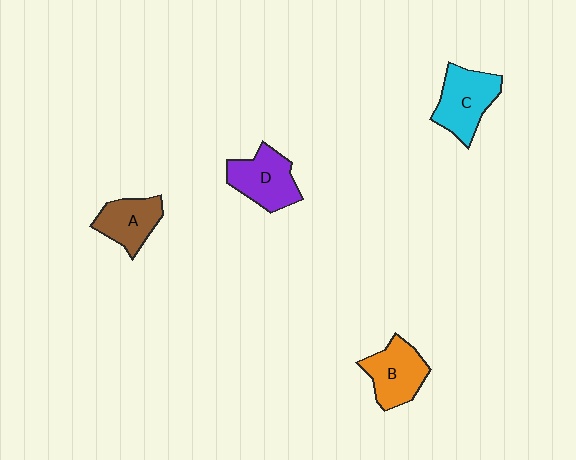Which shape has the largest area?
Shape C (cyan).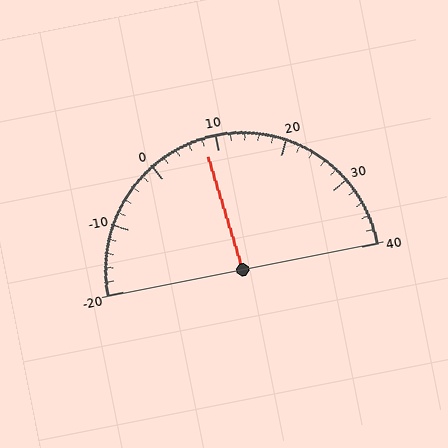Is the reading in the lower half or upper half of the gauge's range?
The reading is in the lower half of the range (-20 to 40).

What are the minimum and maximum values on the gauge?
The gauge ranges from -20 to 40.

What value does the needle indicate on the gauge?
The needle indicates approximately 8.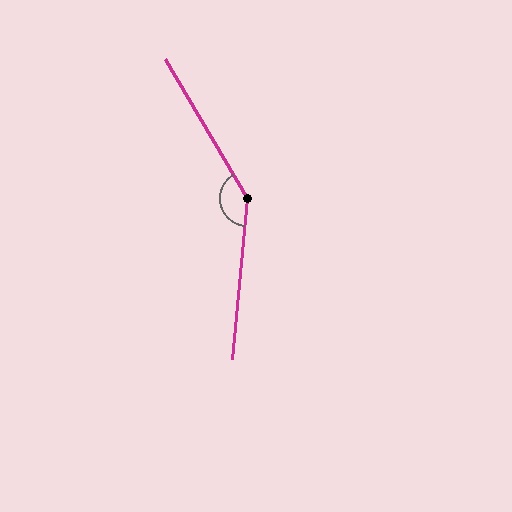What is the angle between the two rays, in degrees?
Approximately 144 degrees.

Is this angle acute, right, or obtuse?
It is obtuse.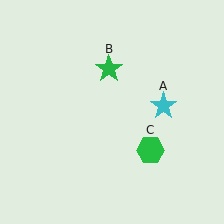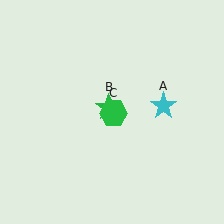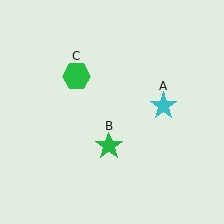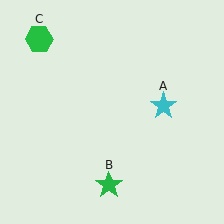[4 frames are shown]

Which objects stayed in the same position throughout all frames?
Cyan star (object A) remained stationary.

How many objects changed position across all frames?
2 objects changed position: green star (object B), green hexagon (object C).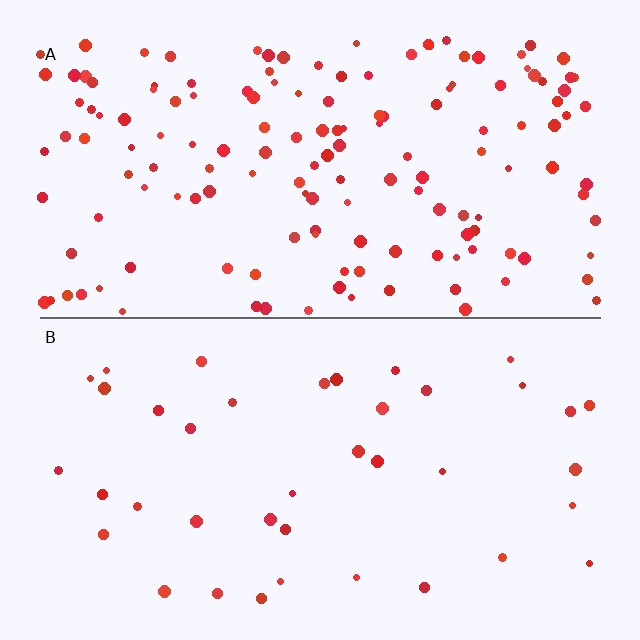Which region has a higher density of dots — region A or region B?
A (the top).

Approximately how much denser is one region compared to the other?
Approximately 3.8× — region A over region B.